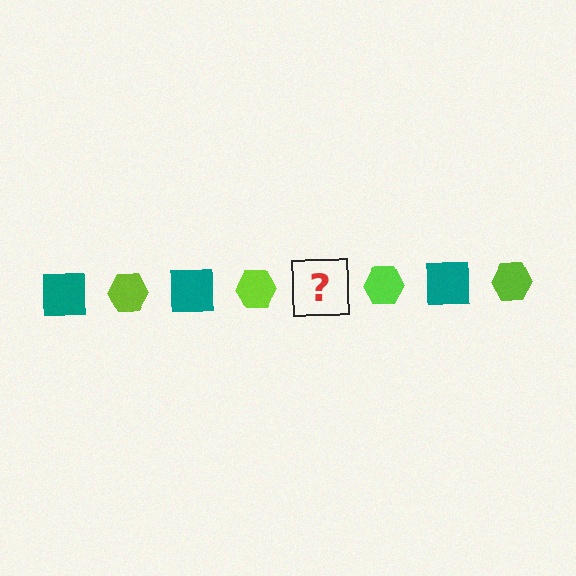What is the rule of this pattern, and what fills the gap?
The rule is that the pattern alternates between teal square and lime hexagon. The gap should be filled with a teal square.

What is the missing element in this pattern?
The missing element is a teal square.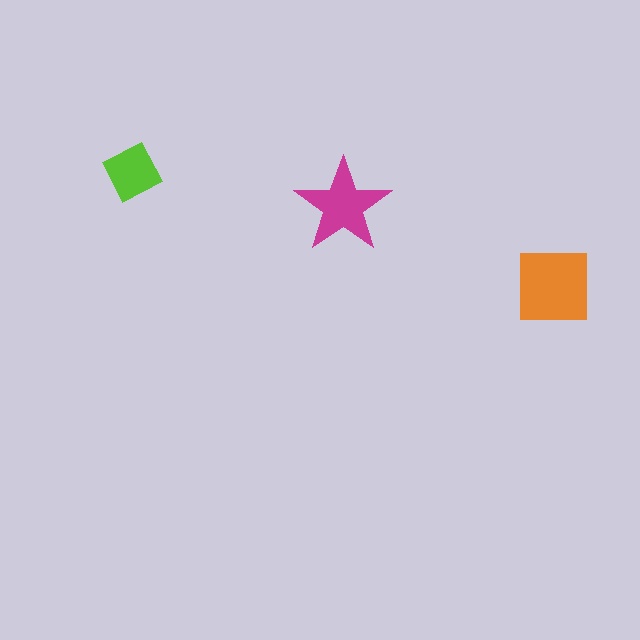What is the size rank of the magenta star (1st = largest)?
2nd.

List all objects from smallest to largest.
The lime diamond, the magenta star, the orange square.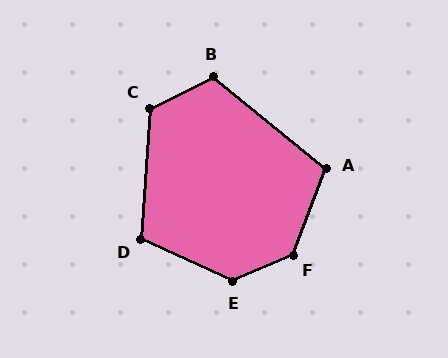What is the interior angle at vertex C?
Approximately 120 degrees (obtuse).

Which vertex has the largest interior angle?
F, at approximately 134 degrees.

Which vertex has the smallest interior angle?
A, at approximately 108 degrees.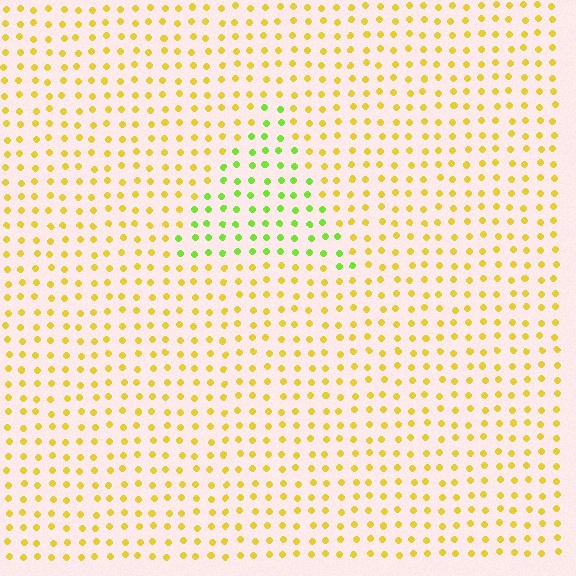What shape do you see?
I see a triangle.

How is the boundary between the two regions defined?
The boundary is defined purely by a slight shift in hue (about 47 degrees). Spacing, size, and orientation are identical on both sides.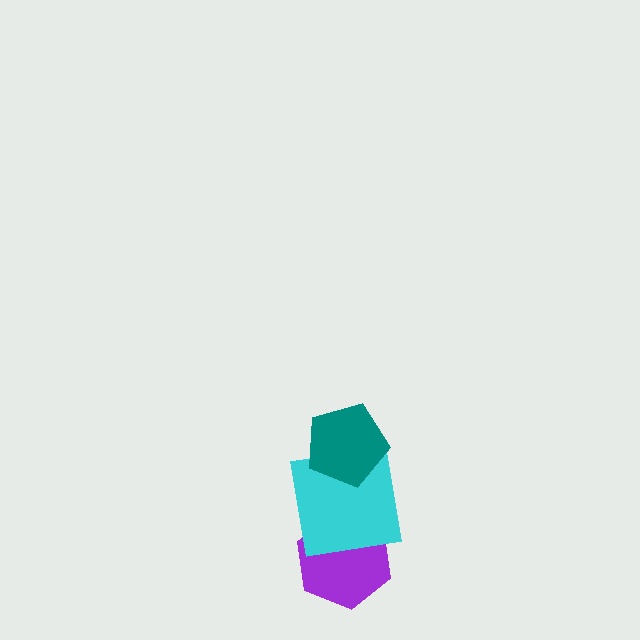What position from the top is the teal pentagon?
The teal pentagon is 1st from the top.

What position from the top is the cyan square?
The cyan square is 2nd from the top.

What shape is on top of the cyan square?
The teal pentagon is on top of the cyan square.